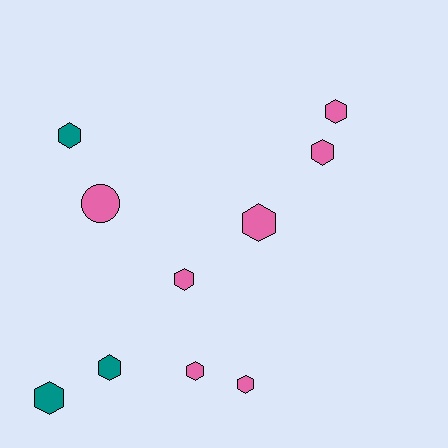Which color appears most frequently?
Pink, with 7 objects.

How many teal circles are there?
There are no teal circles.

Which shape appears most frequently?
Hexagon, with 9 objects.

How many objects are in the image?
There are 10 objects.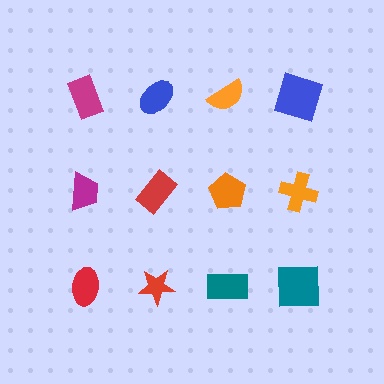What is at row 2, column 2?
A red rectangle.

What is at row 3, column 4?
A teal square.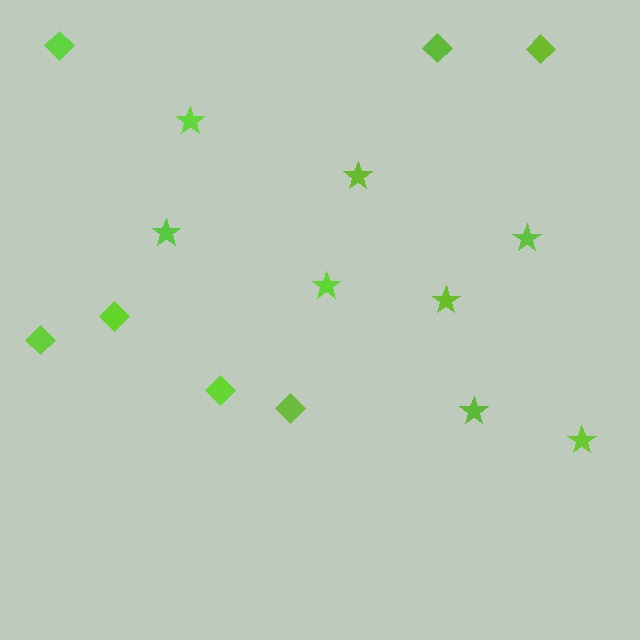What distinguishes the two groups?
There are 2 groups: one group of stars (8) and one group of diamonds (7).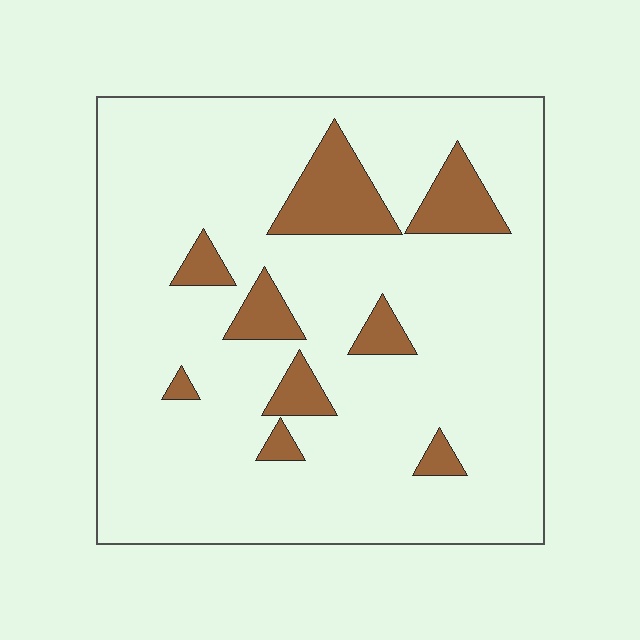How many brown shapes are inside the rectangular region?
9.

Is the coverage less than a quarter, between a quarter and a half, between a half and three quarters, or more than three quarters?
Less than a quarter.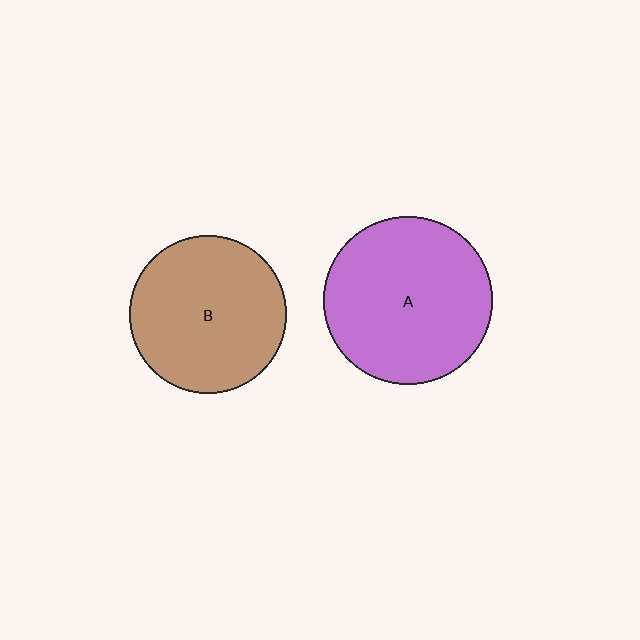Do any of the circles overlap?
No, none of the circles overlap.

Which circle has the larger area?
Circle A (purple).